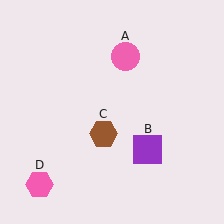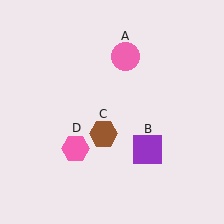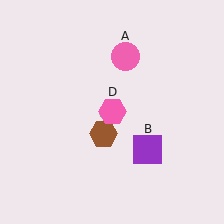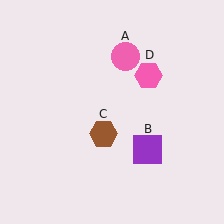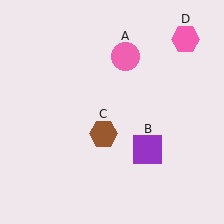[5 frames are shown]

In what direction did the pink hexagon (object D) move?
The pink hexagon (object D) moved up and to the right.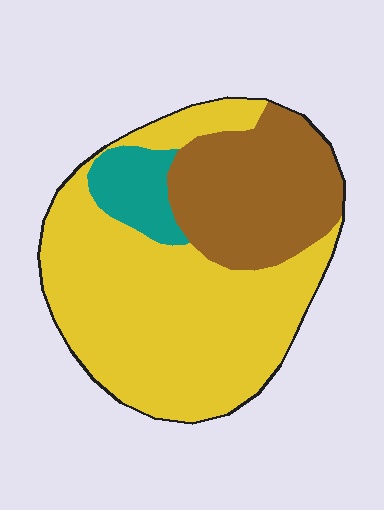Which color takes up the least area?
Teal, at roughly 10%.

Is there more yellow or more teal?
Yellow.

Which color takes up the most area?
Yellow, at roughly 60%.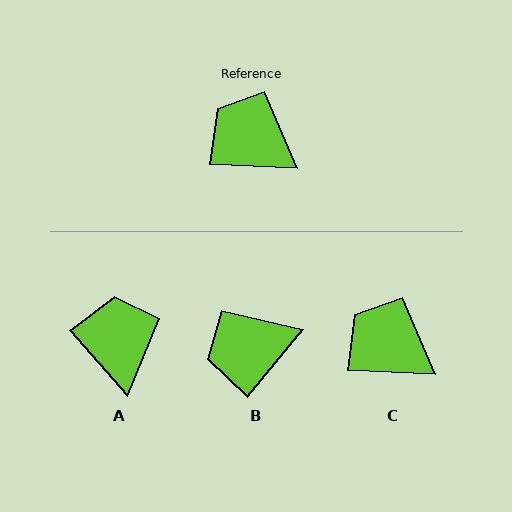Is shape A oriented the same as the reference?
No, it is off by about 46 degrees.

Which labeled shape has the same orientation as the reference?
C.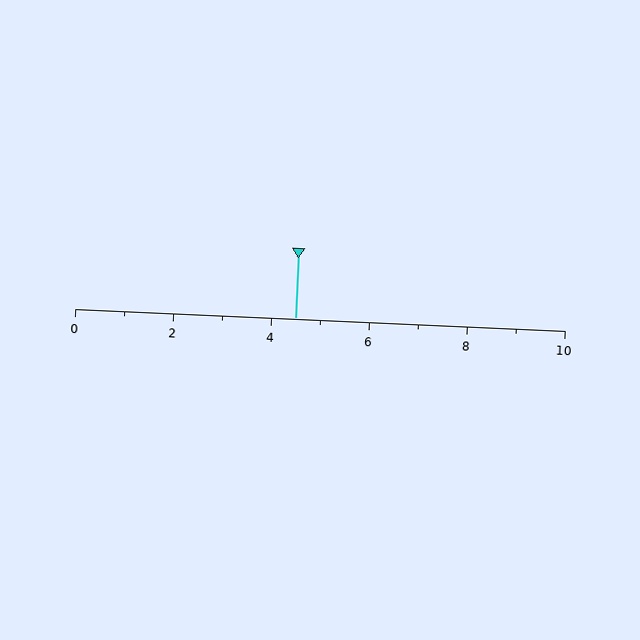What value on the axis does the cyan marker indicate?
The marker indicates approximately 4.5.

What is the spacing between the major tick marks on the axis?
The major ticks are spaced 2 apart.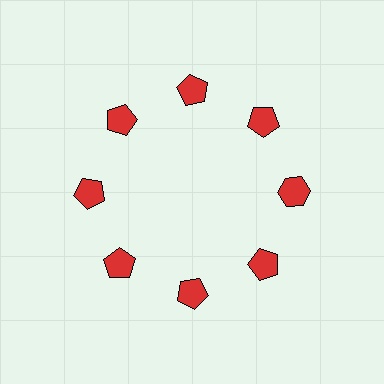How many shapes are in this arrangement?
There are 8 shapes arranged in a ring pattern.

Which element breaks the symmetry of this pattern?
The red hexagon at roughly the 3 o'clock position breaks the symmetry. All other shapes are red pentagons.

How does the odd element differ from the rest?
It has a different shape: hexagon instead of pentagon.